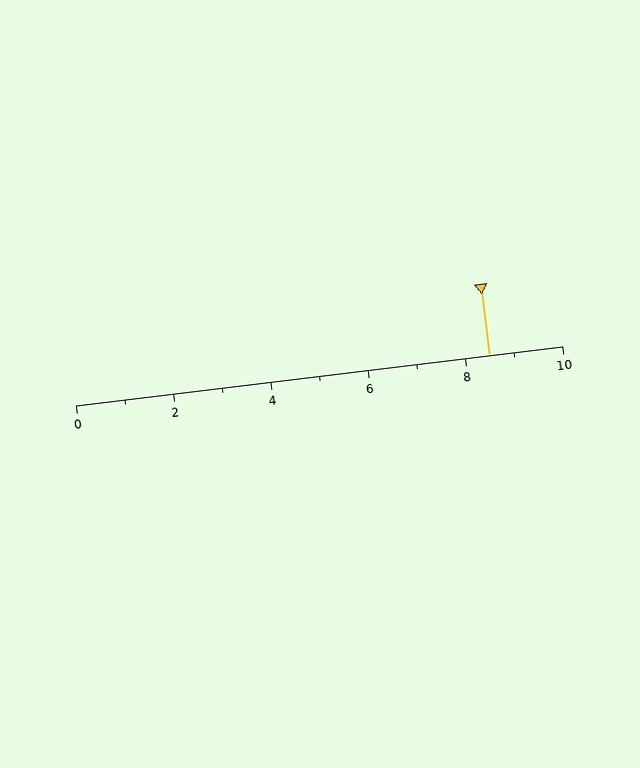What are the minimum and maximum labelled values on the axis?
The axis runs from 0 to 10.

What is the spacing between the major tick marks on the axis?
The major ticks are spaced 2 apart.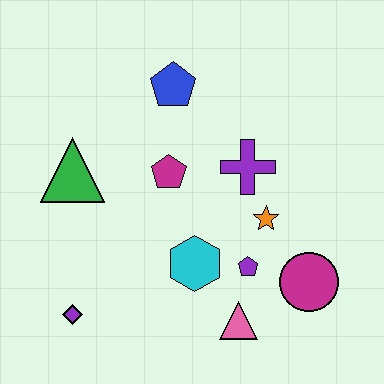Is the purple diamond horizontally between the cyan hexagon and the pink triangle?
No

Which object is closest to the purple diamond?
The cyan hexagon is closest to the purple diamond.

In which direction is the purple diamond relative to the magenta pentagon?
The purple diamond is below the magenta pentagon.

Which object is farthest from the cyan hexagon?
The blue pentagon is farthest from the cyan hexagon.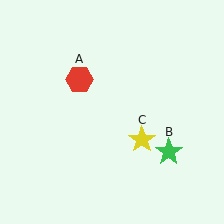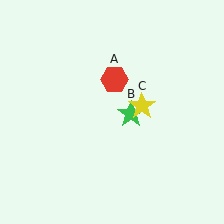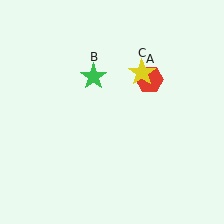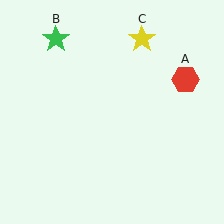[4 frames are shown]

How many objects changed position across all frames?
3 objects changed position: red hexagon (object A), green star (object B), yellow star (object C).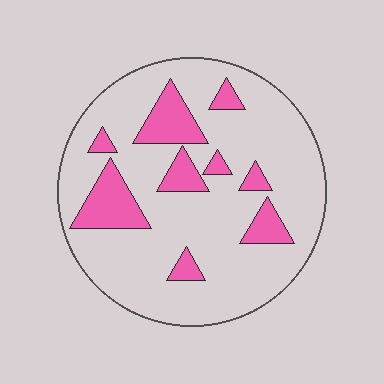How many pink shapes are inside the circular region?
9.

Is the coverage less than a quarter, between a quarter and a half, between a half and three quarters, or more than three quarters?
Less than a quarter.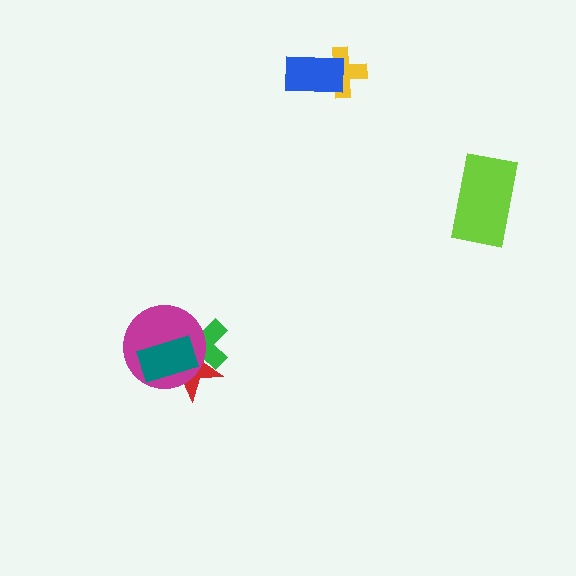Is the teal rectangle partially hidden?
No, no other shape covers it.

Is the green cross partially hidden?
Yes, it is partially covered by another shape.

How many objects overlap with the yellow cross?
1 object overlaps with the yellow cross.